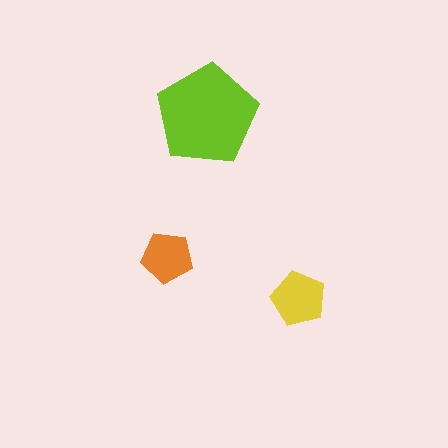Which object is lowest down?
The yellow pentagon is bottommost.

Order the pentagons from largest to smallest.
the lime one, the yellow one, the orange one.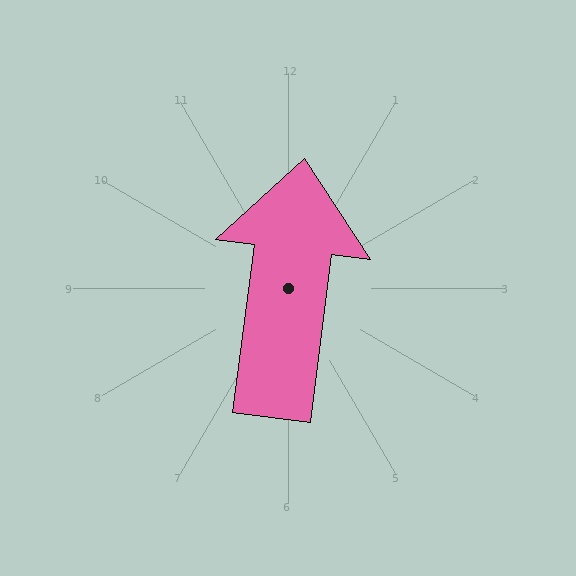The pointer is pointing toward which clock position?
Roughly 12 o'clock.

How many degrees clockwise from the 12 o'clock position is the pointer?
Approximately 7 degrees.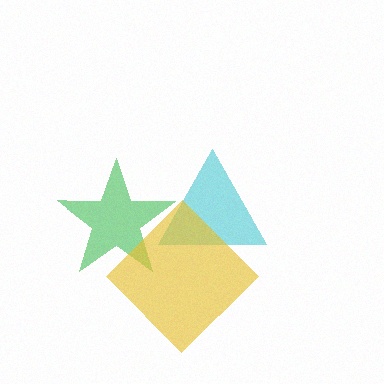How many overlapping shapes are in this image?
There are 3 overlapping shapes in the image.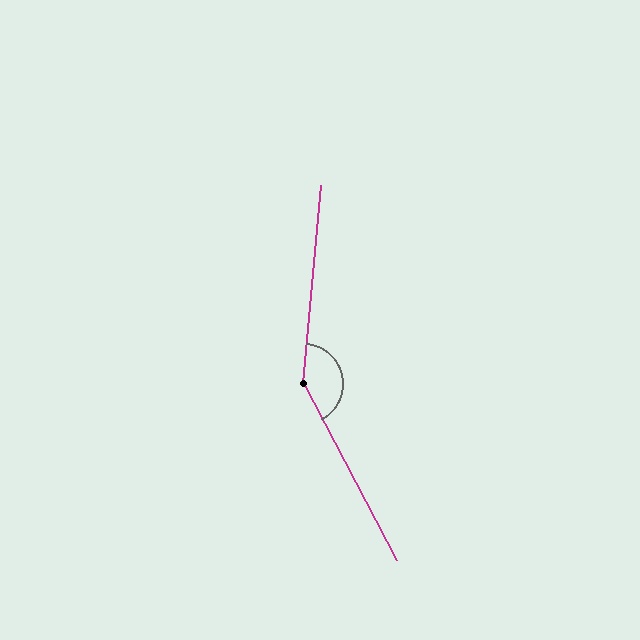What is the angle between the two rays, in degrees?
Approximately 147 degrees.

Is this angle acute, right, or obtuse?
It is obtuse.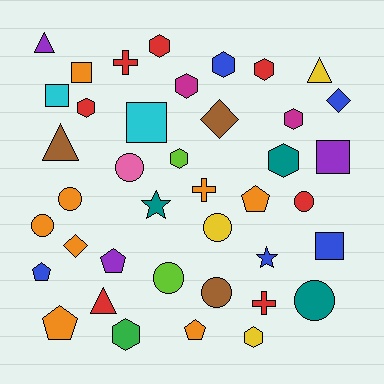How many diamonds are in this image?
There are 3 diamonds.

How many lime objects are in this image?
There are 2 lime objects.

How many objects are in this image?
There are 40 objects.